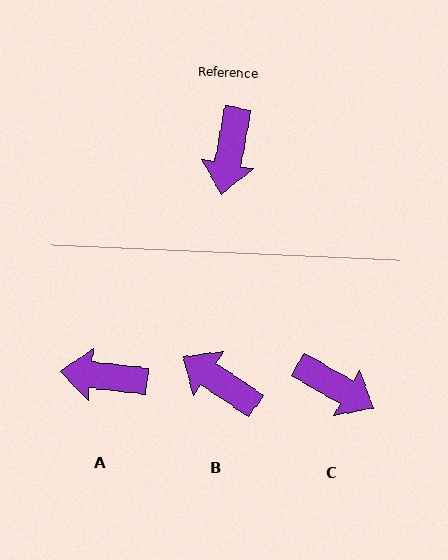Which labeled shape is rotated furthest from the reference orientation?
B, about 114 degrees away.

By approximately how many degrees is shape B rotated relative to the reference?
Approximately 114 degrees clockwise.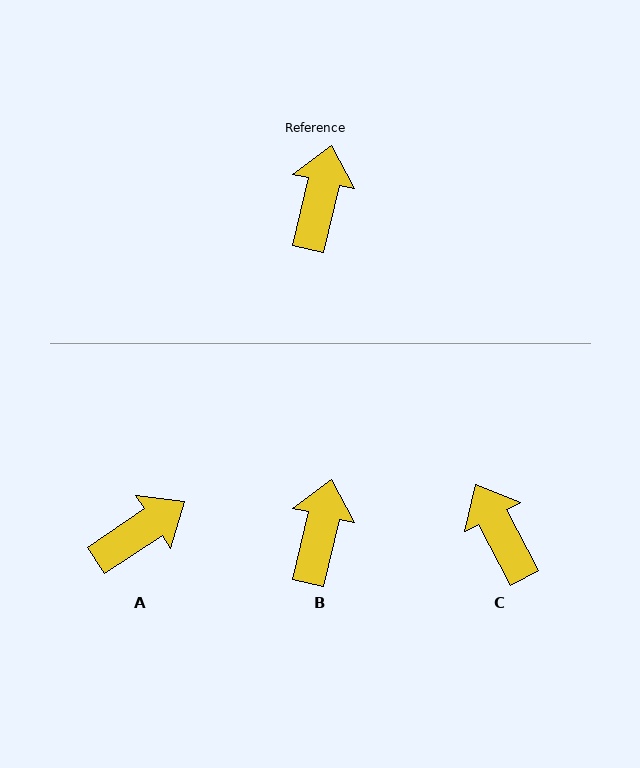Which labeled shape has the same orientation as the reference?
B.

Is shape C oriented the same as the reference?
No, it is off by about 40 degrees.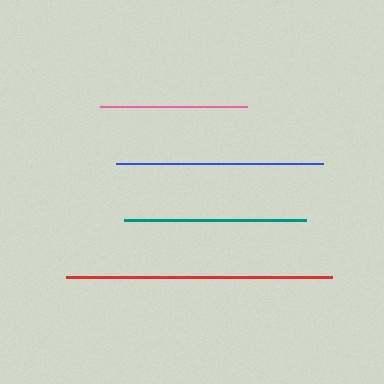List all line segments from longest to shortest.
From longest to shortest: red, blue, teal, pink.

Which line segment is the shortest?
The pink line is the shortest at approximately 147 pixels.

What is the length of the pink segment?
The pink segment is approximately 147 pixels long.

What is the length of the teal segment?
The teal segment is approximately 182 pixels long.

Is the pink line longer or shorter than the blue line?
The blue line is longer than the pink line.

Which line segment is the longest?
The red line is the longest at approximately 266 pixels.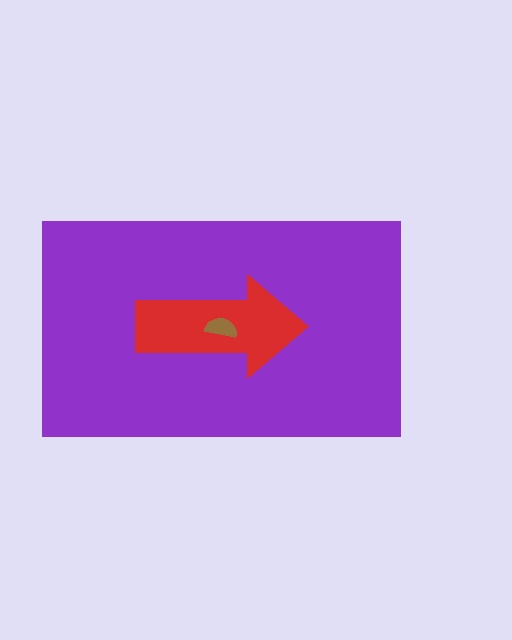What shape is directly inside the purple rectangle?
The red arrow.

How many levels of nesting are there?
3.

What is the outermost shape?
The purple rectangle.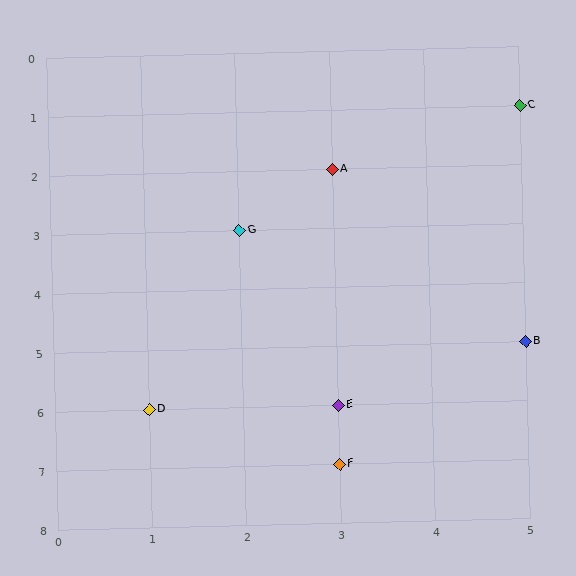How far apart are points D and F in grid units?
Points D and F are 2 columns and 1 row apart (about 2.2 grid units diagonally).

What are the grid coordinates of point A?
Point A is at grid coordinates (3, 2).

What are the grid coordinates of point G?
Point G is at grid coordinates (2, 3).